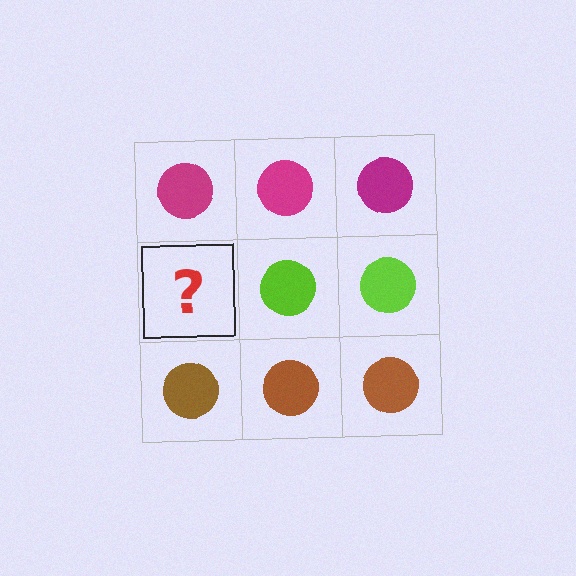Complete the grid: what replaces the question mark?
The question mark should be replaced with a lime circle.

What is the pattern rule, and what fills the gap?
The rule is that each row has a consistent color. The gap should be filled with a lime circle.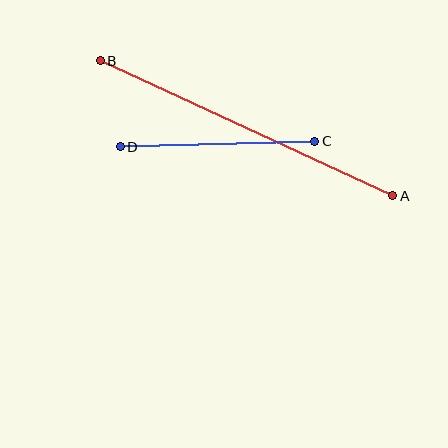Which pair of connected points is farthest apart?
Points A and B are farthest apart.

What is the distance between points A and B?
The distance is approximately 322 pixels.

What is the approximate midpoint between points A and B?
The midpoint is at approximately (246, 128) pixels.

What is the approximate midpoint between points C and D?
The midpoint is at approximately (218, 144) pixels.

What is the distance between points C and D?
The distance is approximately 195 pixels.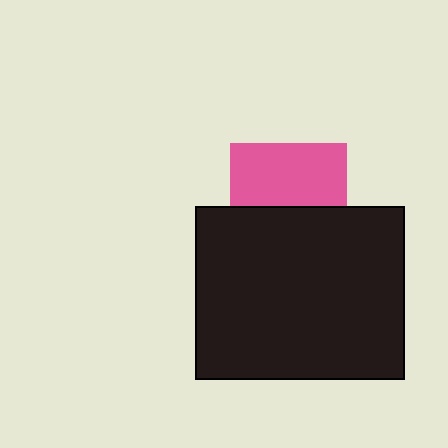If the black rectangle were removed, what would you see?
You would see the complete pink square.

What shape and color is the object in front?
The object in front is a black rectangle.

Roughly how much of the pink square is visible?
About half of it is visible (roughly 53%).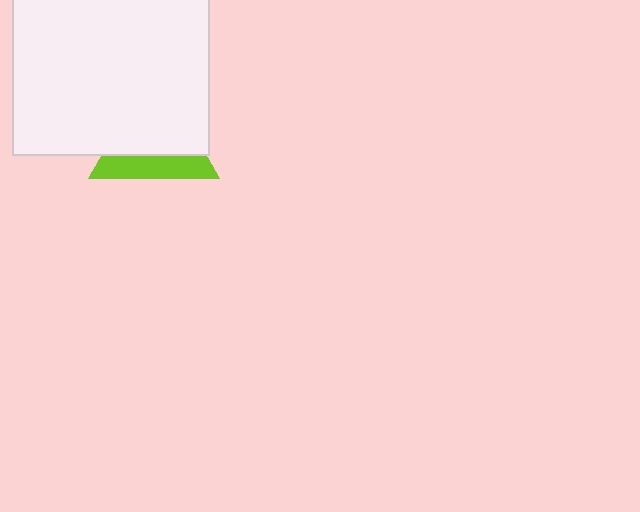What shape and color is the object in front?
The object in front is a white square.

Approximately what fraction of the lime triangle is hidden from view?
Roughly 63% of the lime triangle is hidden behind the white square.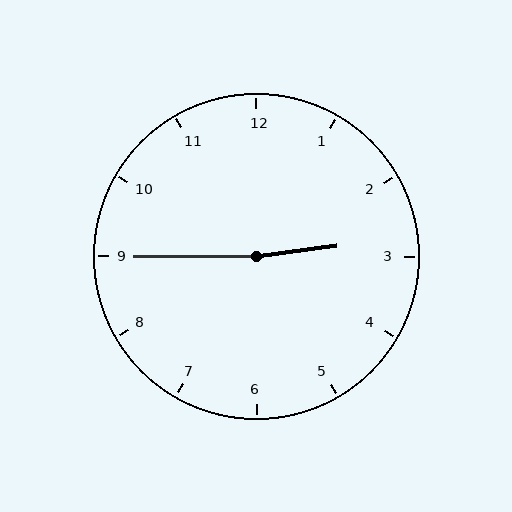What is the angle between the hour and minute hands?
Approximately 172 degrees.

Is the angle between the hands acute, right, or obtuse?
It is obtuse.